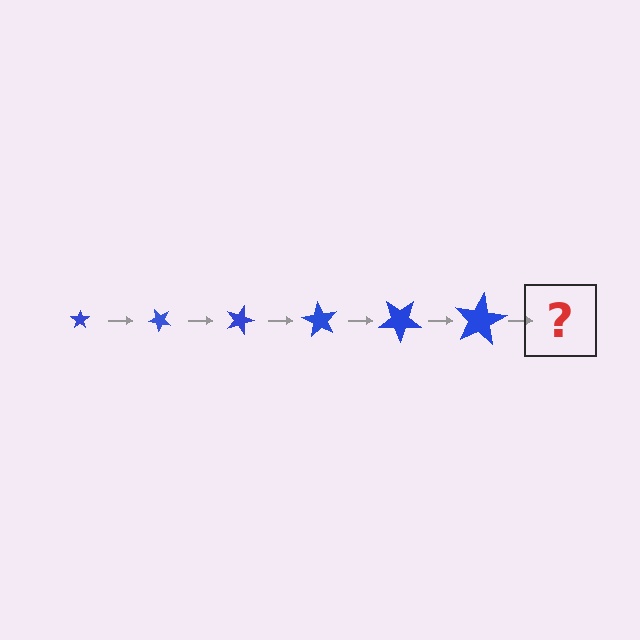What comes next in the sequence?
The next element should be a star, larger than the previous one and rotated 270 degrees from the start.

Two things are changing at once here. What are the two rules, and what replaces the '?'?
The two rules are that the star grows larger each step and it rotates 45 degrees each step. The '?' should be a star, larger than the previous one and rotated 270 degrees from the start.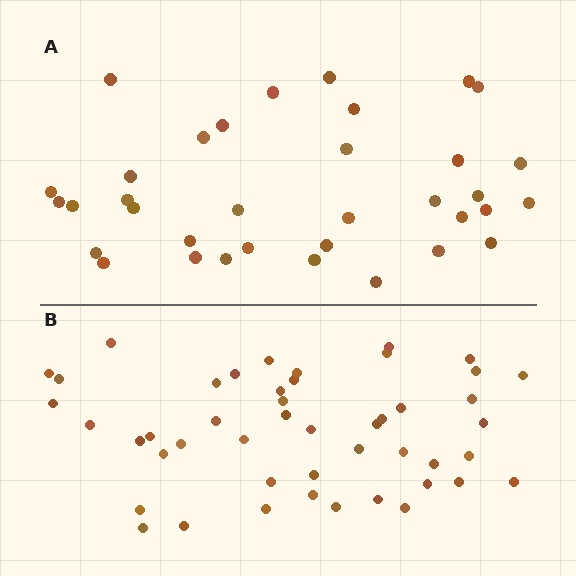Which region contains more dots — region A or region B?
Region B (the bottom region) has more dots.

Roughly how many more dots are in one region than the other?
Region B has roughly 12 or so more dots than region A.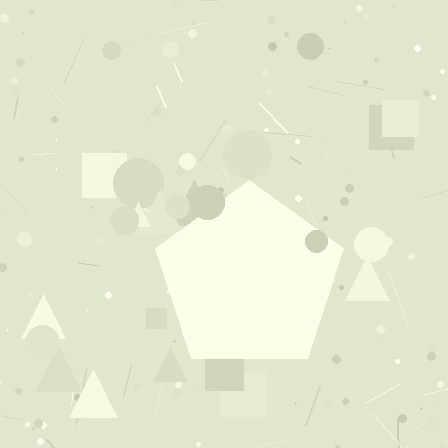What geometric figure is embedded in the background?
A pentagon is embedded in the background.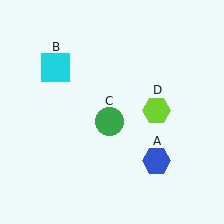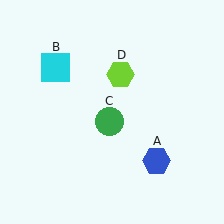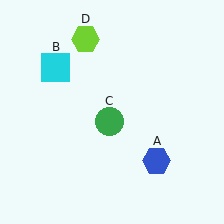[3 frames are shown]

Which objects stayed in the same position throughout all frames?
Blue hexagon (object A) and cyan square (object B) and green circle (object C) remained stationary.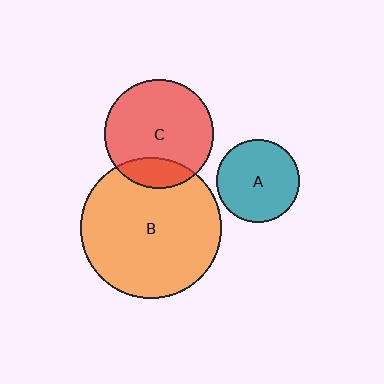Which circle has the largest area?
Circle B (orange).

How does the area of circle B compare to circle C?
Approximately 1.7 times.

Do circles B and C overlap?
Yes.